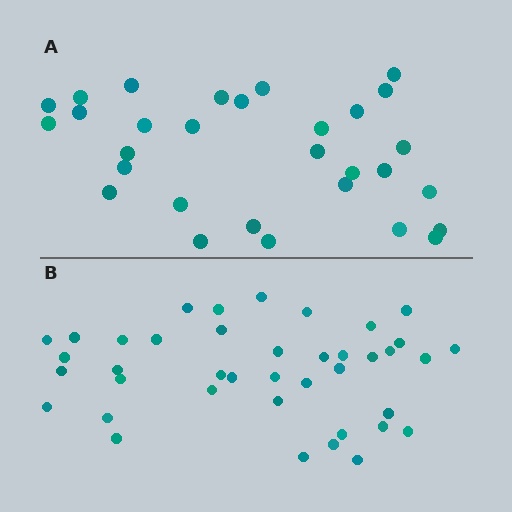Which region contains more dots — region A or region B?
Region B (the bottom region) has more dots.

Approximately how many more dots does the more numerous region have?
Region B has roughly 10 or so more dots than region A.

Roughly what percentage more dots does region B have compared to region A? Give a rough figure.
About 35% more.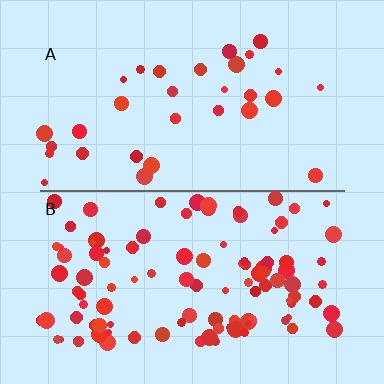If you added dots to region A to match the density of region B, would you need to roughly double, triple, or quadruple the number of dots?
Approximately triple.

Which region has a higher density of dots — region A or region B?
B (the bottom).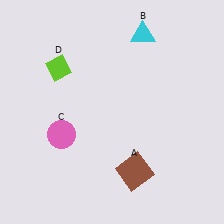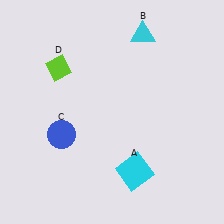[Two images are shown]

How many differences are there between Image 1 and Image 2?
There are 2 differences between the two images.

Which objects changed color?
A changed from brown to cyan. C changed from pink to blue.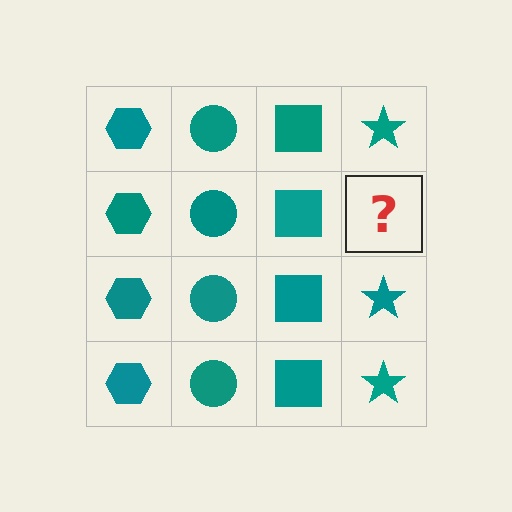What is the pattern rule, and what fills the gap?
The rule is that each column has a consistent shape. The gap should be filled with a teal star.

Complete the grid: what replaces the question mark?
The question mark should be replaced with a teal star.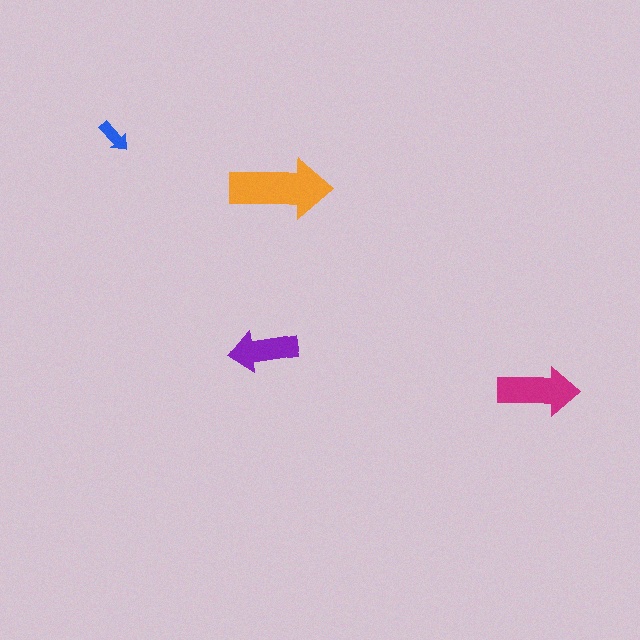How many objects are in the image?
There are 4 objects in the image.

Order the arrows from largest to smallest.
the orange one, the magenta one, the purple one, the blue one.